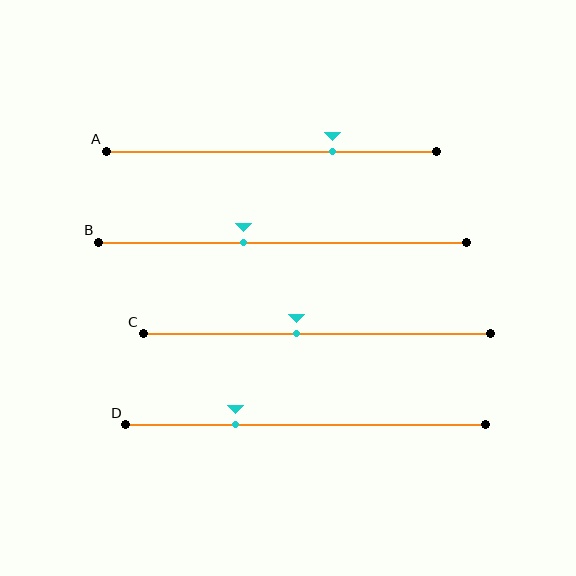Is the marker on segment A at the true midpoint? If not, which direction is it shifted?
No, the marker on segment A is shifted to the right by about 19% of the segment length.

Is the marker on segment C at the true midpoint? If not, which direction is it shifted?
No, the marker on segment C is shifted to the left by about 6% of the segment length.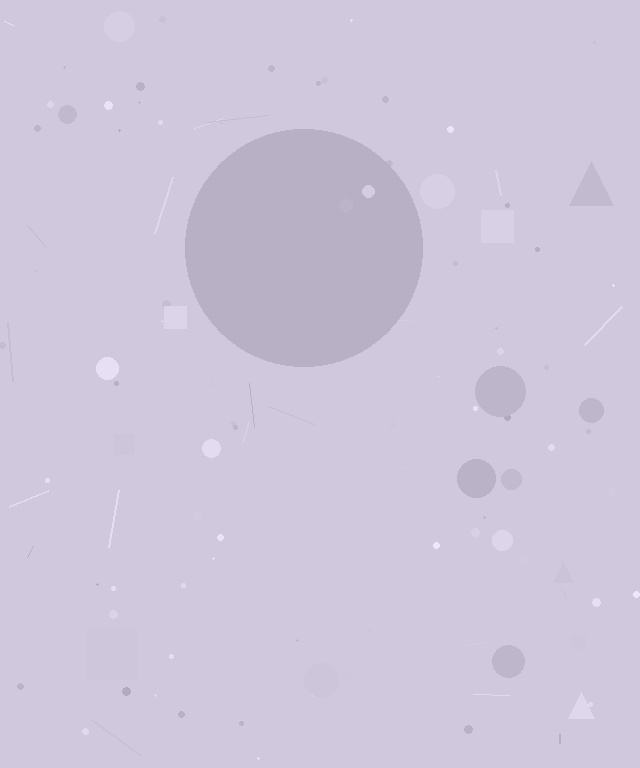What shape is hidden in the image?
A circle is hidden in the image.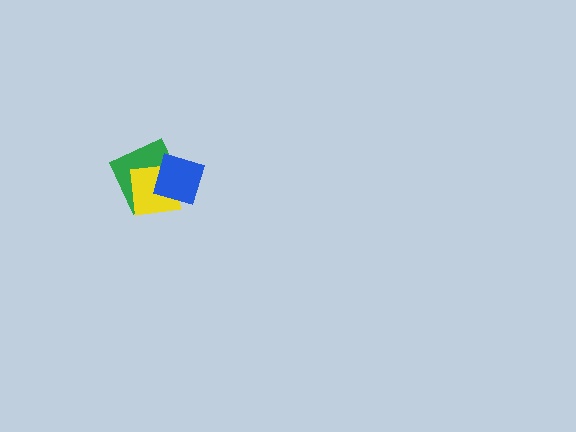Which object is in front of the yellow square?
The blue diamond is in front of the yellow square.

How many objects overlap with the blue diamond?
2 objects overlap with the blue diamond.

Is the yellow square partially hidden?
Yes, it is partially covered by another shape.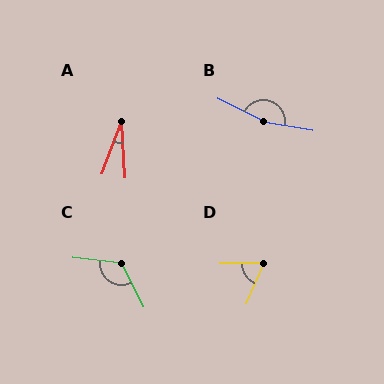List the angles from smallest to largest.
A (24°), D (66°), C (123°), B (164°).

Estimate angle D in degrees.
Approximately 66 degrees.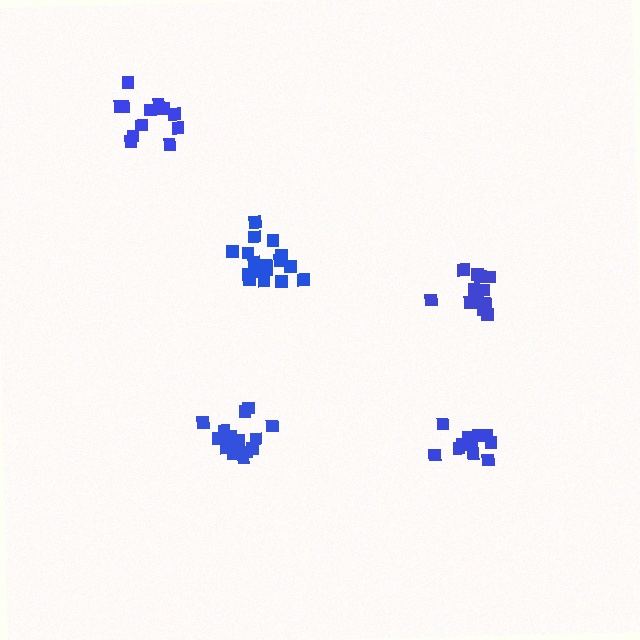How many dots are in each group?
Group 1: 15 dots, Group 2: 13 dots, Group 3: 18 dots, Group 4: 12 dots, Group 5: 12 dots (70 total).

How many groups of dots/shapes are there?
There are 5 groups.